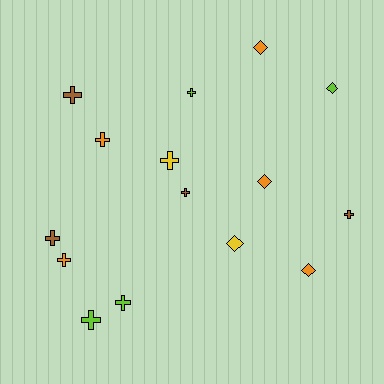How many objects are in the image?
There are 15 objects.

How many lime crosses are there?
There are 3 lime crosses.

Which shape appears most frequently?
Cross, with 10 objects.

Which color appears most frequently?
Orange, with 5 objects.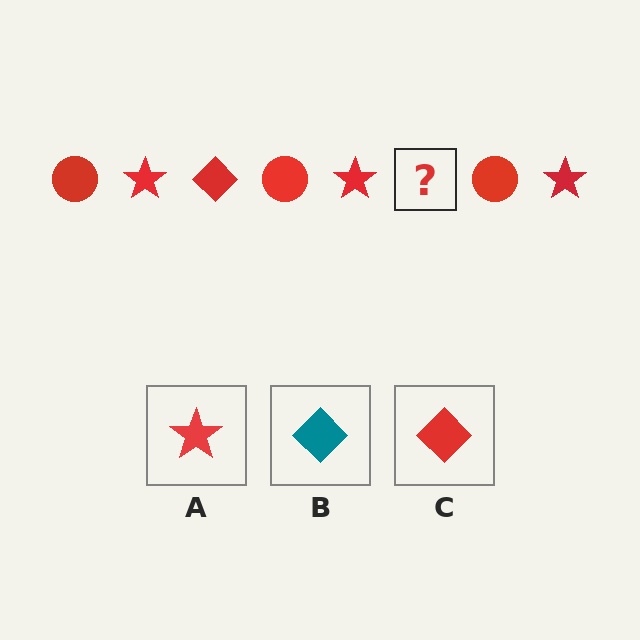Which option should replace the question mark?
Option C.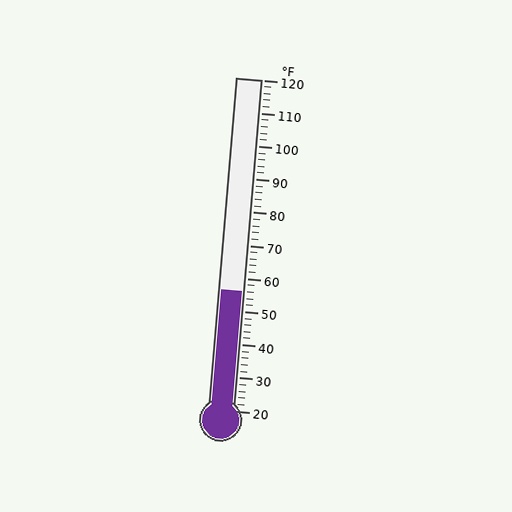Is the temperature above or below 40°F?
The temperature is above 40°F.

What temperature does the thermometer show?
The thermometer shows approximately 56°F.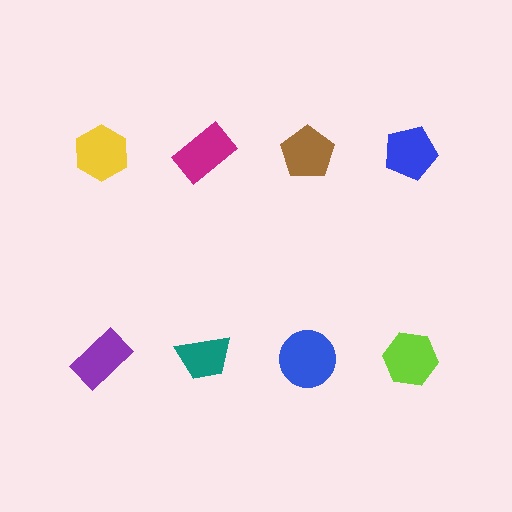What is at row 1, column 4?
A blue pentagon.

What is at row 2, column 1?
A purple rectangle.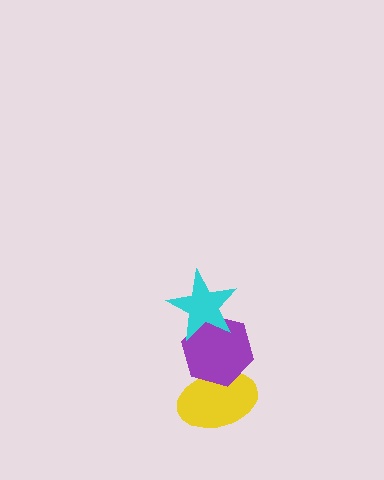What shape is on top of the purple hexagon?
The cyan star is on top of the purple hexagon.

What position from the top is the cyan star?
The cyan star is 1st from the top.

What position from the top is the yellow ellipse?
The yellow ellipse is 3rd from the top.